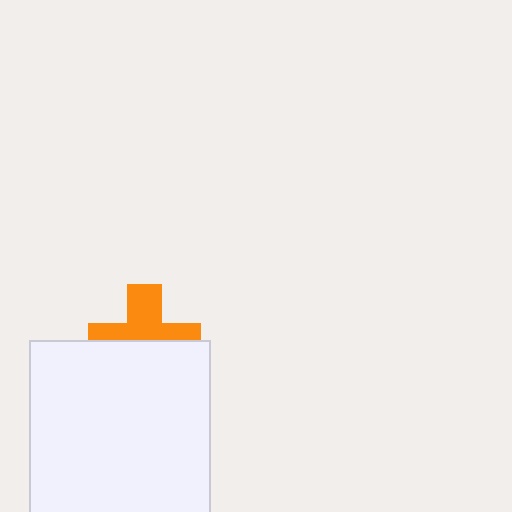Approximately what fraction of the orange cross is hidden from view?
Roughly 51% of the orange cross is hidden behind the white square.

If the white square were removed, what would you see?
You would see the complete orange cross.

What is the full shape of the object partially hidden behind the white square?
The partially hidden object is an orange cross.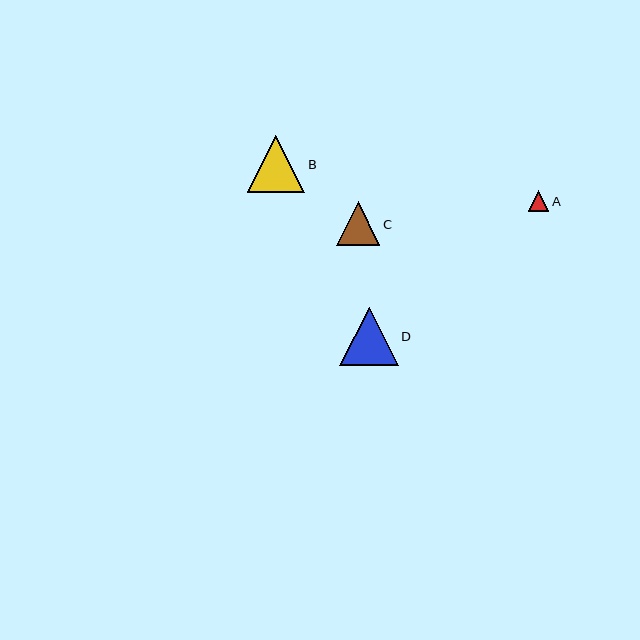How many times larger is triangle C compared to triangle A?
Triangle C is approximately 2.1 times the size of triangle A.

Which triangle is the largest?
Triangle D is the largest with a size of approximately 58 pixels.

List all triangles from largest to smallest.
From largest to smallest: D, B, C, A.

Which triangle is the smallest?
Triangle A is the smallest with a size of approximately 21 pixels.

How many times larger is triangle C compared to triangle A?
Triangle C is approximately 2.1 times the size of triangle A.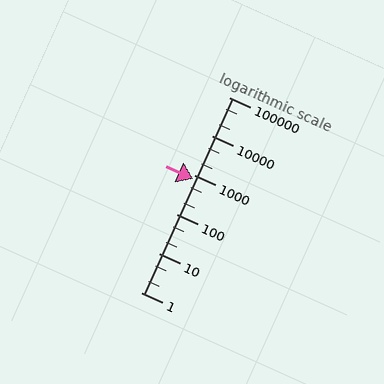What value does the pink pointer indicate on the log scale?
The pointer indicates approximately 790.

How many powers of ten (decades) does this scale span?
The scale spans 5 decades, from 1 to 100000.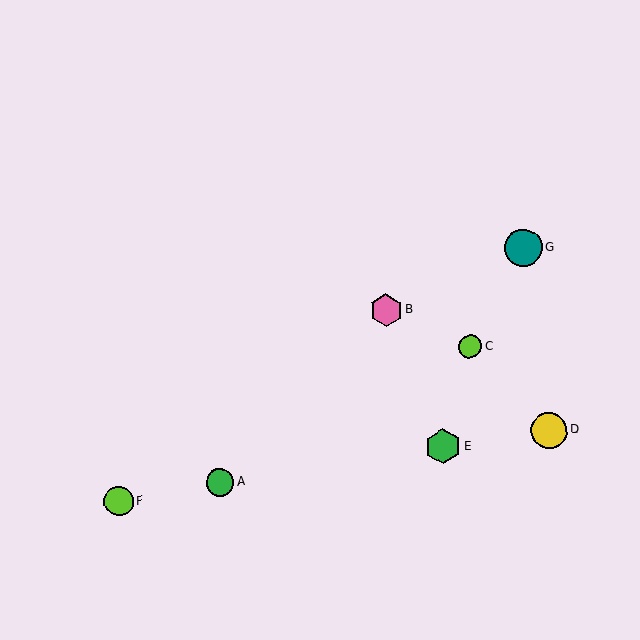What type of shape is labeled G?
Shape G is a teal circle.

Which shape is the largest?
The teal circle (labeled G) is the largest.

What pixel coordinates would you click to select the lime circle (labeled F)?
Click at (119, 501) to select the lime circle F.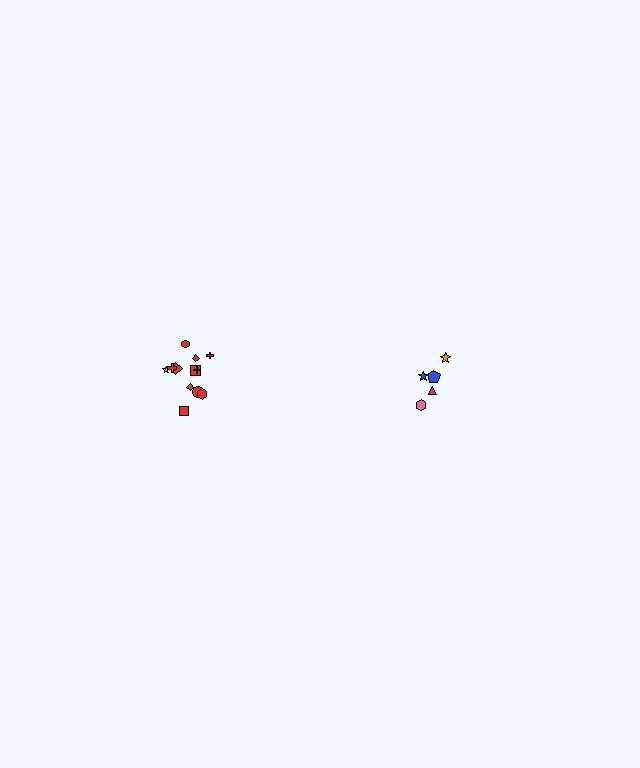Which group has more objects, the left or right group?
The left group.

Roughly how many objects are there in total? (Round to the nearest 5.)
Roughly 15 objects in total.